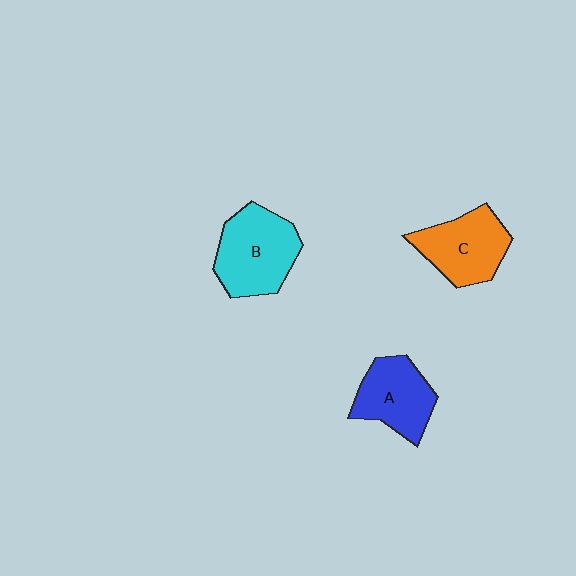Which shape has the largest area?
Shape B (cyan).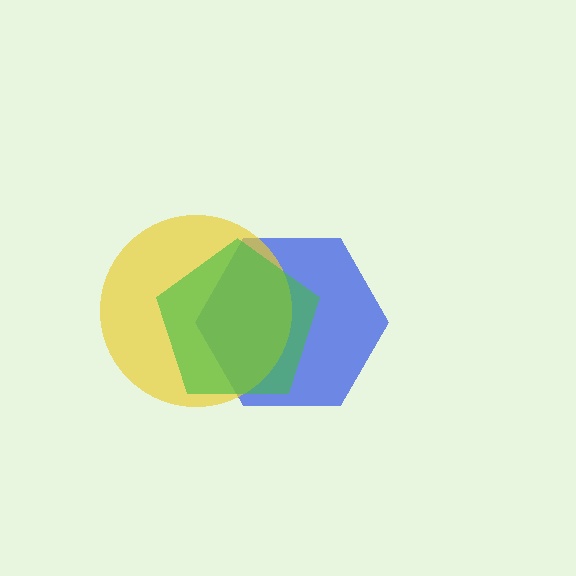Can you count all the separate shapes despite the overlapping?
Yes, there are 3 separate shapes.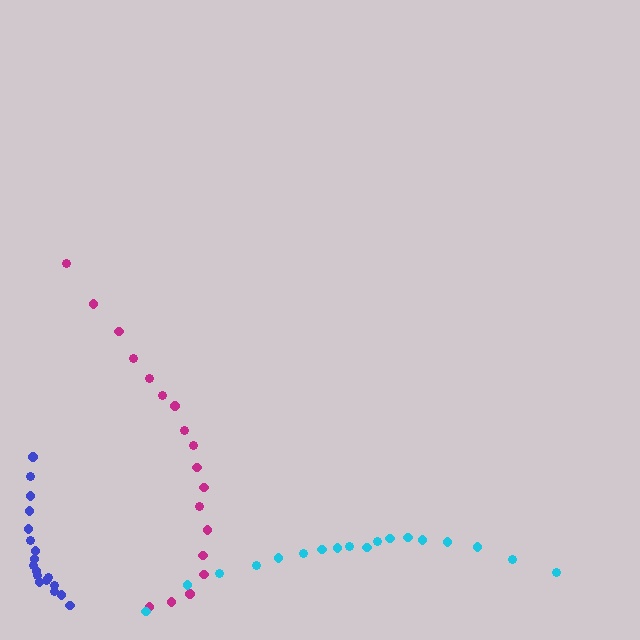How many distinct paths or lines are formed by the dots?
There are 3 distinct paths.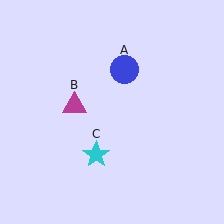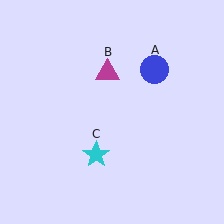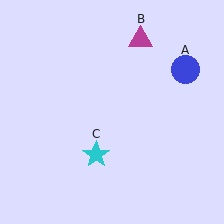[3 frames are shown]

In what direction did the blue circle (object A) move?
The blue circle (object A) moved right.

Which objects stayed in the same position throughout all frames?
Cyan star (object C) remained stationary.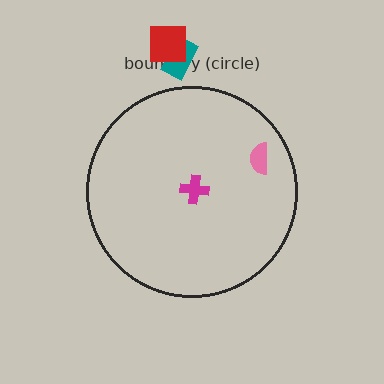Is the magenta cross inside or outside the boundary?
Inside.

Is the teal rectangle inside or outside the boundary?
Outside.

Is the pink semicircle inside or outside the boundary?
Inside.